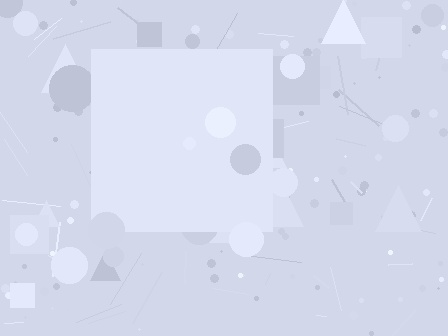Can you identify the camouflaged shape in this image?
The camouflaged shape is a square.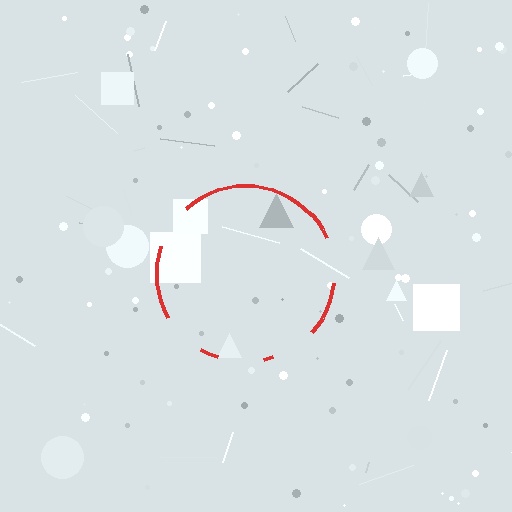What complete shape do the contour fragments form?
The contour fragments form a circle.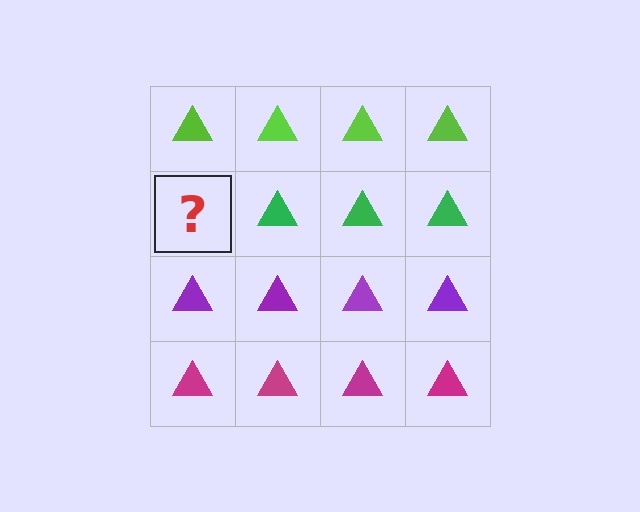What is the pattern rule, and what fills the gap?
The rule is that each row has a consistent color. The gap should be filled with a green triangle.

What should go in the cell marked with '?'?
The missing cell should contain a green triangle.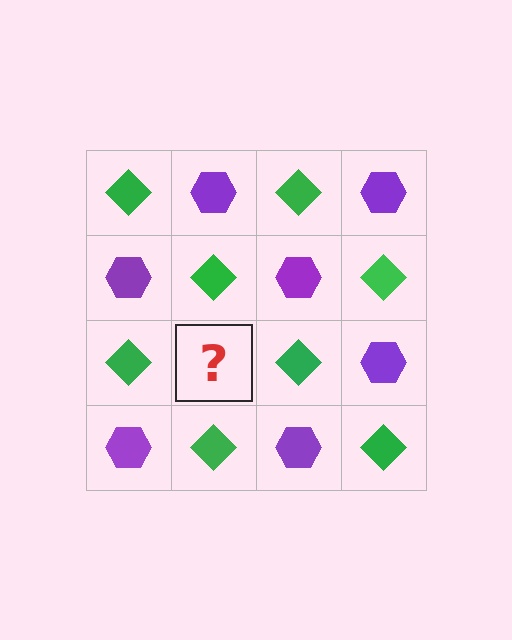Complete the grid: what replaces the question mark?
The question mark should be replaced with a purple hexagon.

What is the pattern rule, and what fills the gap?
The rule is that it alternates green diamond and purple hexagon in a checkerboard pattern. The gap should be filled with a purple hexagon.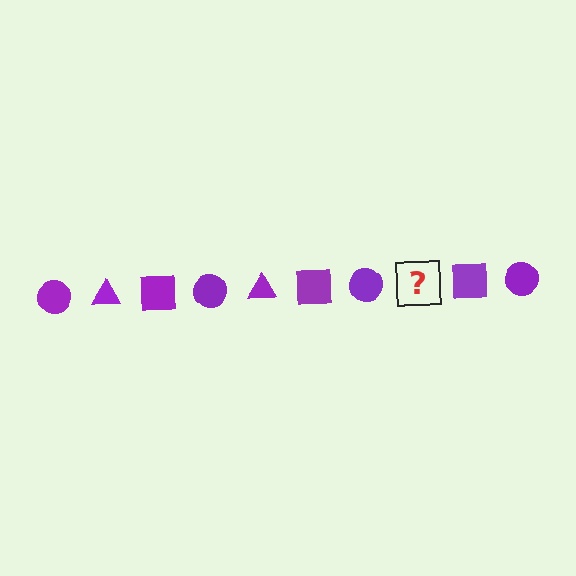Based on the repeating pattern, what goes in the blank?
The blank should be a purple triangle.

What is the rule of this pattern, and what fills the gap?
The rule is that the pattern cycles through circle, triangle, square shapes in purple. The gap should be filled with a purple triangle.